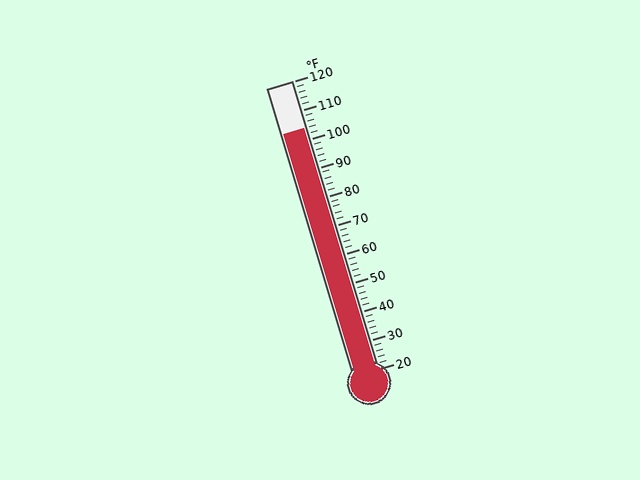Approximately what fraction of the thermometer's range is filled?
The thermometer is filled to approximately 85% of its range.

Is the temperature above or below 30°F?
The temperature is above 30°F.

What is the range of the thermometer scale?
The thermometer scale ranges from 20°F to 120°F.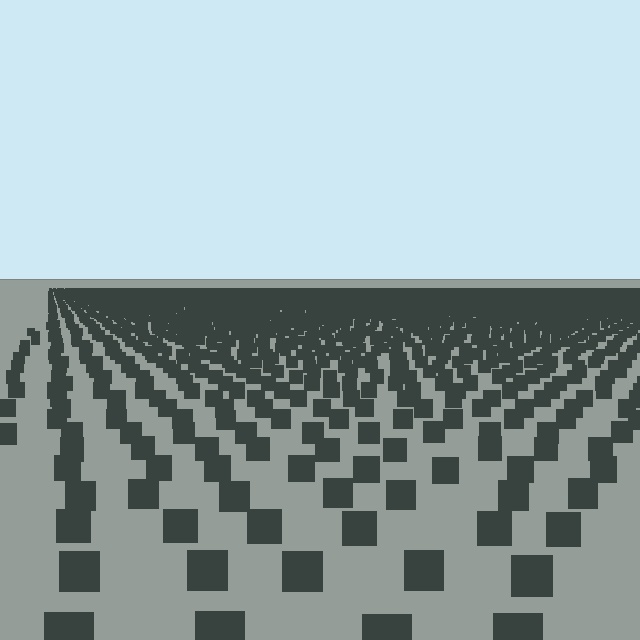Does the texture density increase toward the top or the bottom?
Density increases toward the top.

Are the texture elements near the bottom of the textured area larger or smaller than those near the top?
Larger. Near the bottom, elements are closer to the viewer and appear at a bigger on-screen size.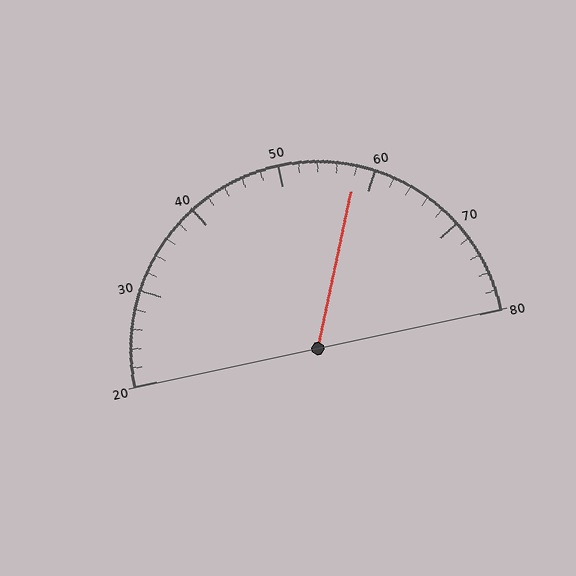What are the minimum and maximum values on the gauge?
The gauge ranges from 20 to 80.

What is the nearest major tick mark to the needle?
The nearest major tick mark is 60.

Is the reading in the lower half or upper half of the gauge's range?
The reading is in the upper half of the range (20 to 80).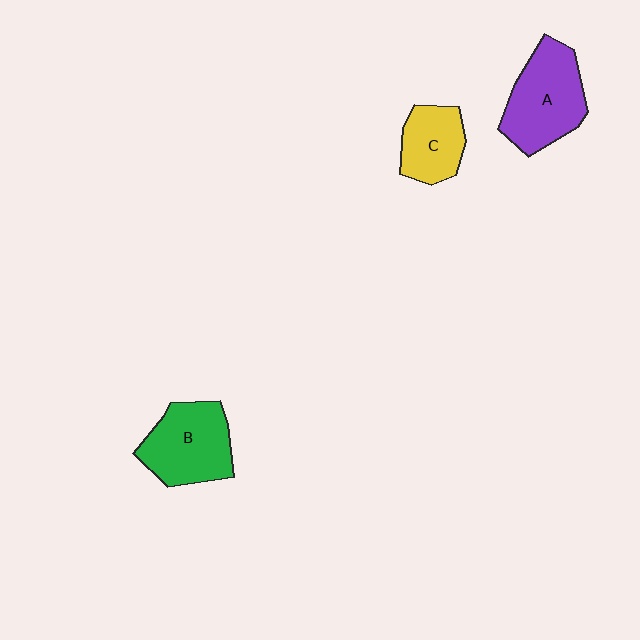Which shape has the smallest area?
Shape C (yellow).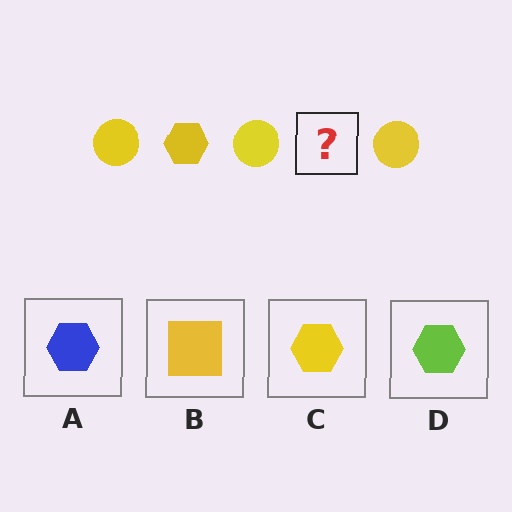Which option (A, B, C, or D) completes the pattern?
C.